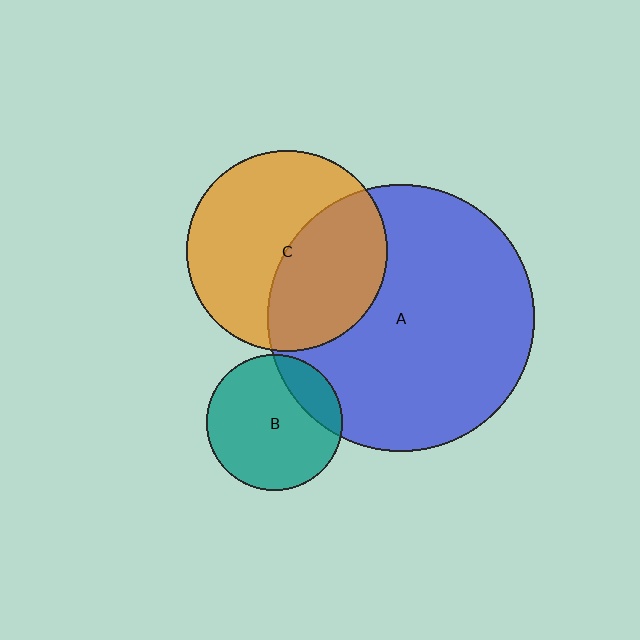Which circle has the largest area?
Circle A (blue).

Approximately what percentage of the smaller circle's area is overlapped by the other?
Approximately 20%.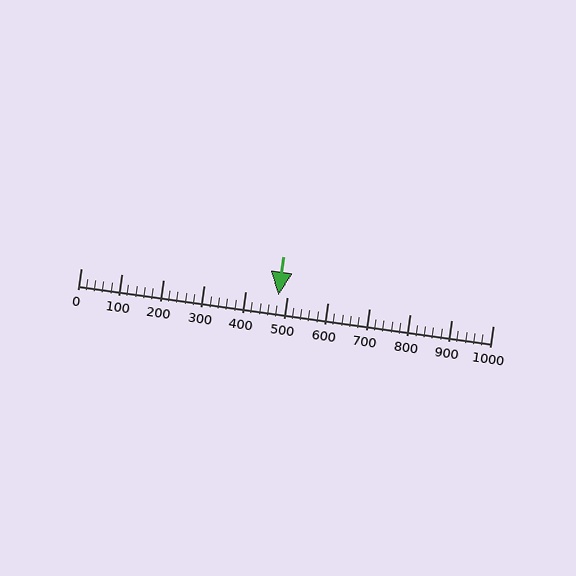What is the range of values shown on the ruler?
The ruler shows values from 0 to 1000.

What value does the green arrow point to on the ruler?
The green arrow points to approximately 480.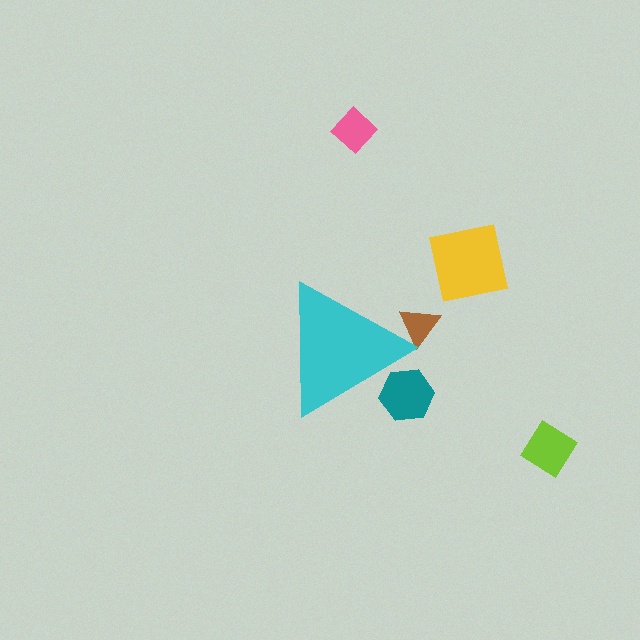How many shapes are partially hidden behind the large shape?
2 shapes are partially hidden.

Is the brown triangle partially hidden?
Yes, the brown triangle is partially hidden behind the cyan triangle.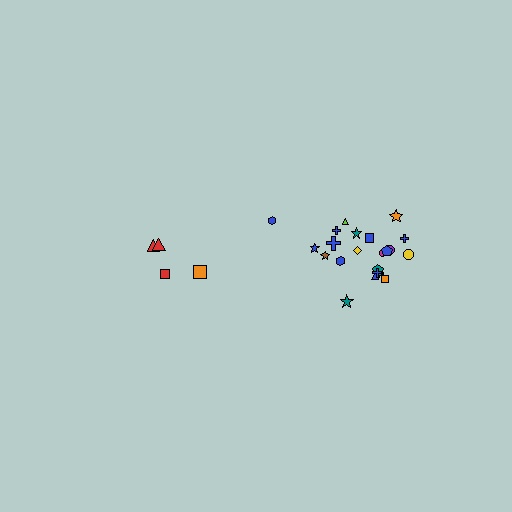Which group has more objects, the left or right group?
The right group.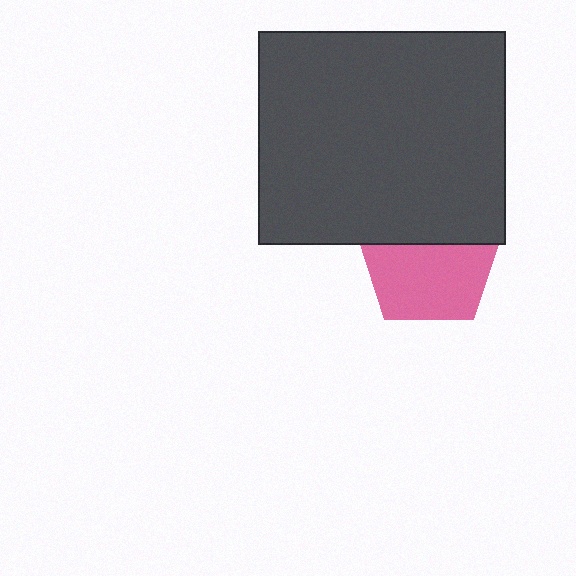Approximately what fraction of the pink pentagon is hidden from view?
Roughly 38% of the pink pentagon is hidden behind the dark gray rectangle.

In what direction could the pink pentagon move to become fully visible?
The pink pentagon could move down. That would shift it out from behind the dark gray rectangle entirely.